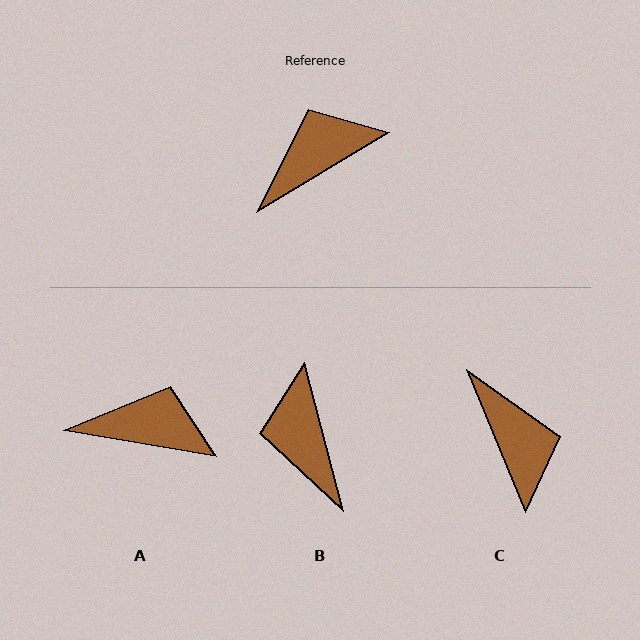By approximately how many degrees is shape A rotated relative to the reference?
Approximately 41 degrees clockwise.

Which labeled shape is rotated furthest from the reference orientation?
C, about 99 degrees away.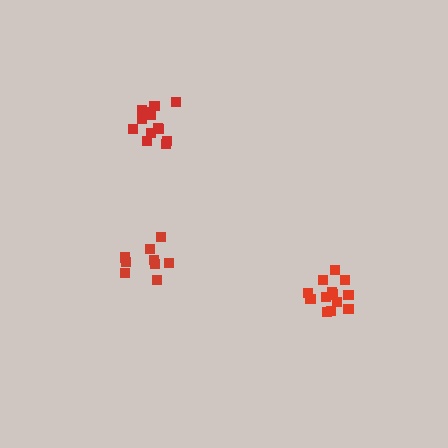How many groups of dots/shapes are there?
There are 3 groups.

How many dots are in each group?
Group 1: 13 dots, Group 2: 9 dots, Group 3: 13 dots (35 total).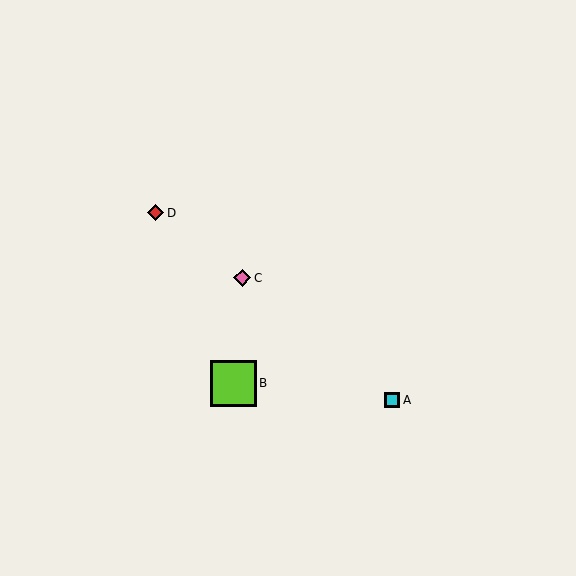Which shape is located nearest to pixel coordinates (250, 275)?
The pink diamond (labeled C) at (242, 278) is nearest to that location.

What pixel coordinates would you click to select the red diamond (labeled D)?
Click at (156, 213) to select the red diamond D.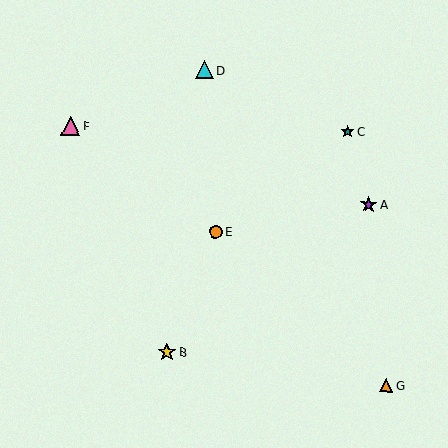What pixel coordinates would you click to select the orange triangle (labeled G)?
Click at (386, 386) to select the orange triangle G.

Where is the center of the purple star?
The center of the purple star is at (368, 205).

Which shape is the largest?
The pink triangle (labeled F) is the largest.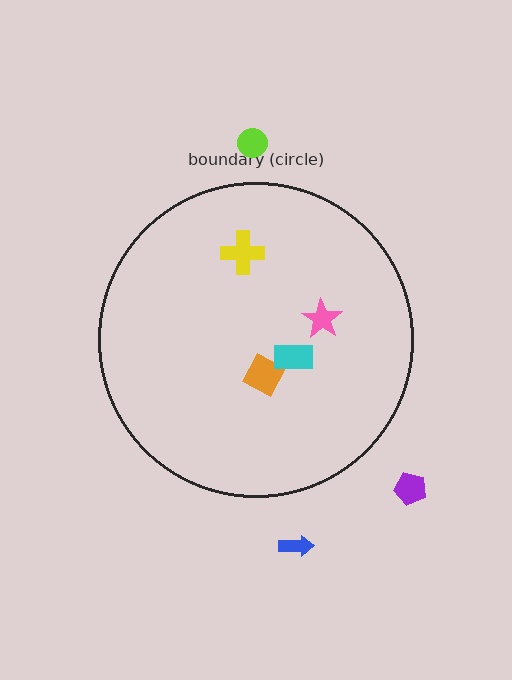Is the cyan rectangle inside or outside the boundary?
Inside.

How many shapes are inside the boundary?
4 inside, 3 outside.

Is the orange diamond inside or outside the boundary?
Inside.